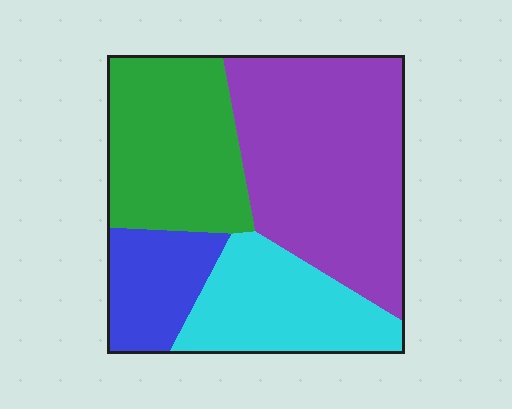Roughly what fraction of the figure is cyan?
Cyan covers about 20% of the figure.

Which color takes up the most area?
Purple, at roughly 40%.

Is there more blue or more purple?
Purple.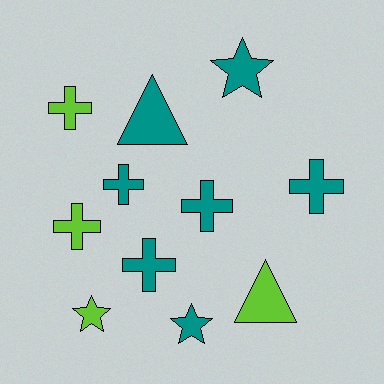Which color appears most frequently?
Teal, with 7 objects.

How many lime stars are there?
There is 1 lime star.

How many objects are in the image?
There are 11 objects.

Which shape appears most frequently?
Cross, with 6 objects.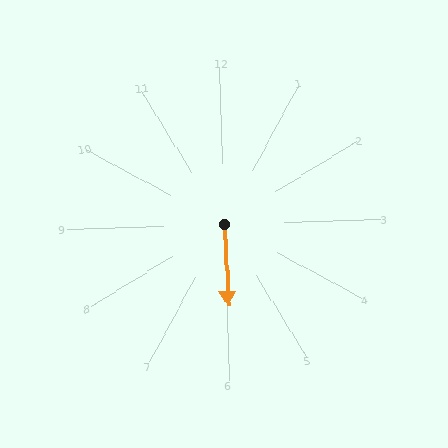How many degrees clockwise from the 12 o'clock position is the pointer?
Approximately 179 degrees.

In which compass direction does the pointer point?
South.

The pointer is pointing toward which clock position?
Roughly 6 o'clock.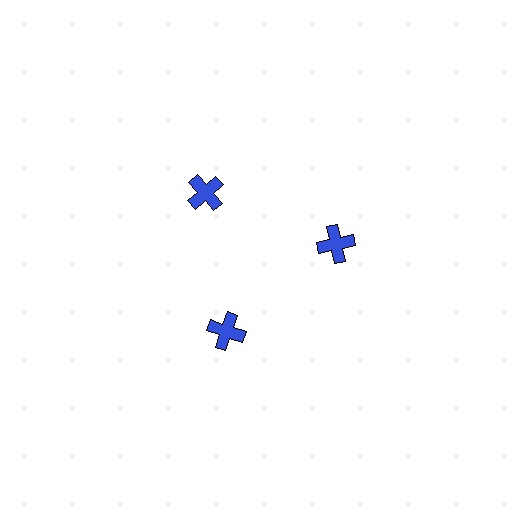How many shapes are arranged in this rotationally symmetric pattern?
There are 3 shapes, arranged in 3 groups of 1.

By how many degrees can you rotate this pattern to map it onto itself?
The pattern maps onto itself every 120 degrees of rotation.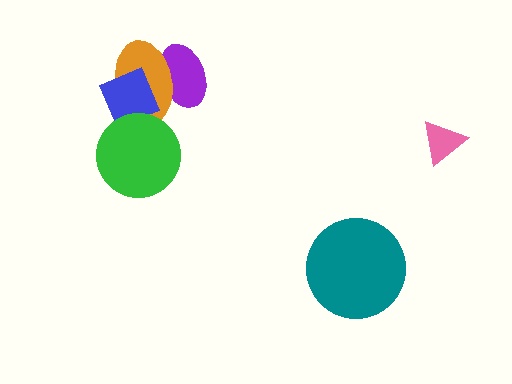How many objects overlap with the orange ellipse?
3 objects overlap with the orange ellipse.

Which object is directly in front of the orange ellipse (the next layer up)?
The blue diamond is directly in front of the orange ellipse.